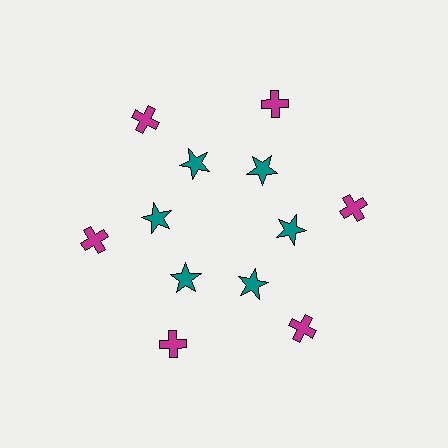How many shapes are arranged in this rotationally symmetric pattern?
There are 12 shapes, arranged in 6 groups of 2.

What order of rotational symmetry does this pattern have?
This pattern has 6-fold rotational symmetry.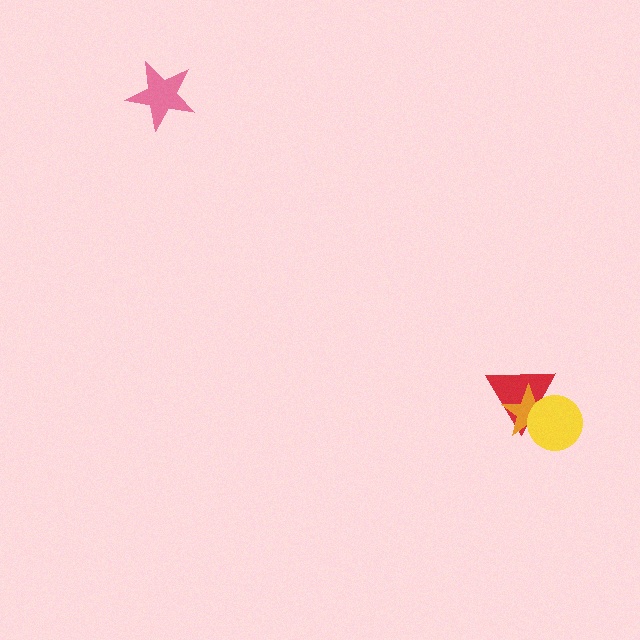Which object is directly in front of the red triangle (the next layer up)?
The orange star is directly in front of the red triangle.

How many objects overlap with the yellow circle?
2 objects overlap with the yellow circle.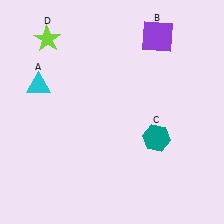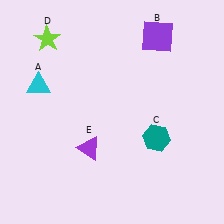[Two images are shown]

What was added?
A purple triangle (E) was added in Image 2.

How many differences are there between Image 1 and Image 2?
There is 1 difference between the two images.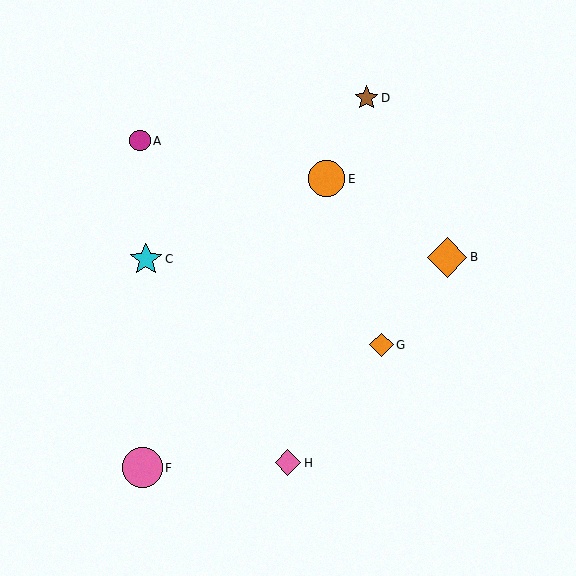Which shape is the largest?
The pink circle (labeled F) is the largest.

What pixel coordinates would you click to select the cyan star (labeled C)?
Click at (146, 259) to select the cyan star C.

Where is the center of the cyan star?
The center of the cyan star is at (146, 259).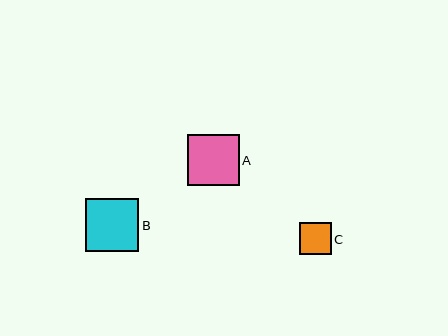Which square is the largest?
Square B is the largest with a size of approximately 53 pixels.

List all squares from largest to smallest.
From largest to smallest: B, A, C.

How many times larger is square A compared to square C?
Square A is approximately 1.6 times the size of square C.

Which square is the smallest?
Square C is the smallest with a size of approximately 32 pixels.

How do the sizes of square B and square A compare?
Square B and square A are approximately the same size.